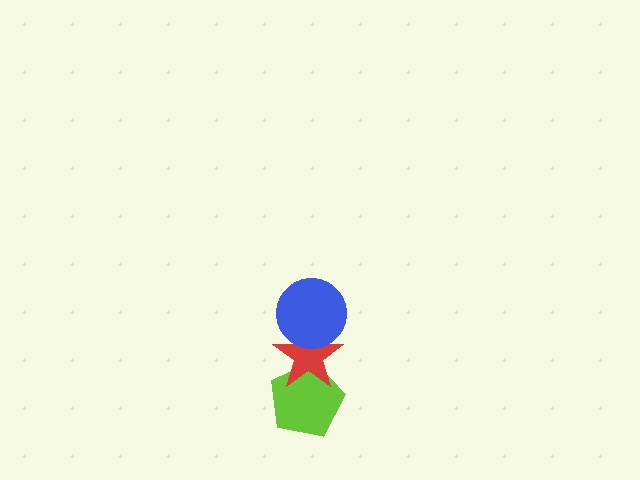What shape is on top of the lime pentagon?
The red star is on top of the lime pentagon.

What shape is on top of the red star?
The blue circle is on top of the red star.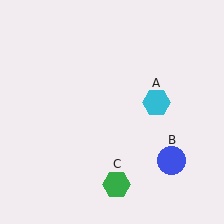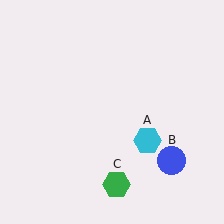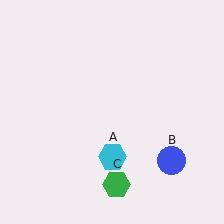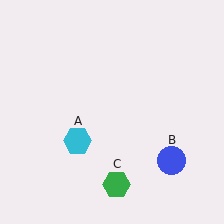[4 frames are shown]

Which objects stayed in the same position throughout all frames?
Blue circle (object B) and green hexagon (object C) remained stationary.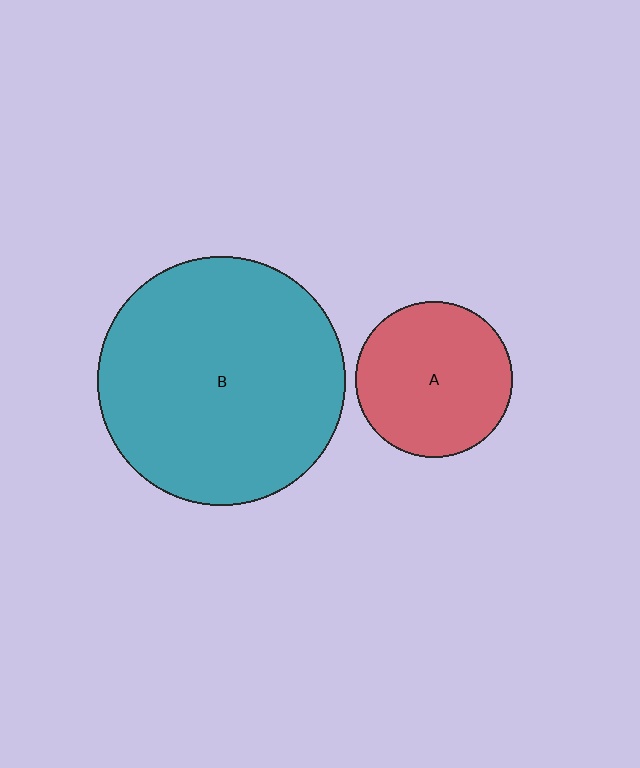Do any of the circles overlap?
No, none of the circles overlap.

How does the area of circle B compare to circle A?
Approximately 2.5 times.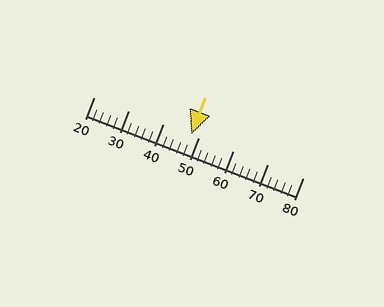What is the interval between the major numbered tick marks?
The major tick marks are spaced 10 units apart.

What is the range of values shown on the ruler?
The ruler shows values from 20 to 80.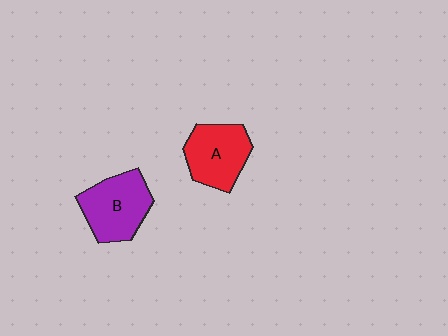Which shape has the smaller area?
Shape A (red).